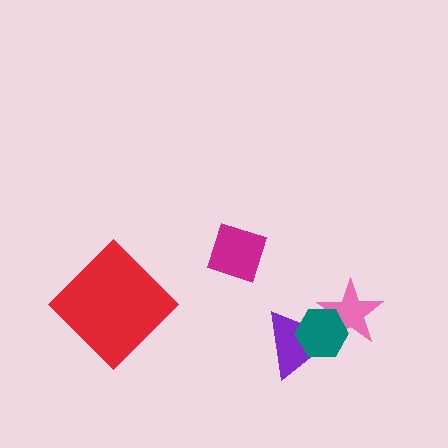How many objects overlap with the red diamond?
0 objects overlap with the red diamond.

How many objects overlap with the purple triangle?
2 objects overlap with the purple triangle.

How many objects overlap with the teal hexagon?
2 objects overlap with the teal hexagon.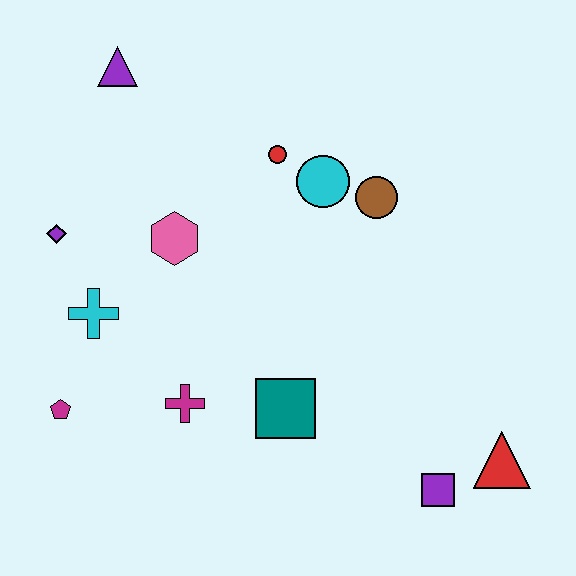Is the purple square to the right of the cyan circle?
Yes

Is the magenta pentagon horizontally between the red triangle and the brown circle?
No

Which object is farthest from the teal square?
The purple triangle is farthest from the teal square.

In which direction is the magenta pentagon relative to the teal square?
The magenta pentagon is to the left of the teal square.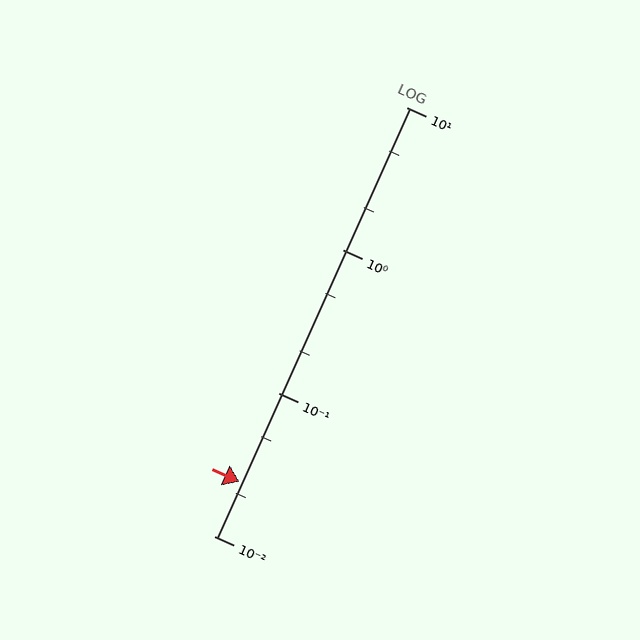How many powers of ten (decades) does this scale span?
The scale spans 3 decades, from 0.01 to 10.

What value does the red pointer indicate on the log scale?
The pointer indicates approximately 0.024.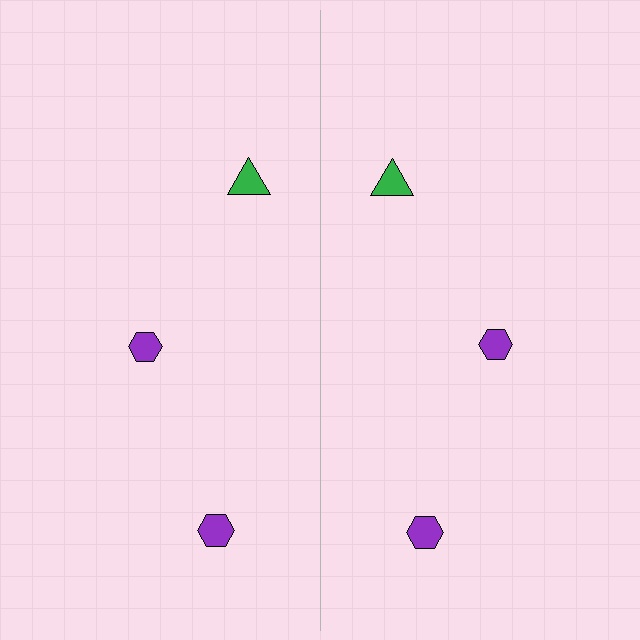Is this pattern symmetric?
Yes, this pattern has bilateral (reflection) symmetry.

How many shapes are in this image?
There are 6 shapes in this image.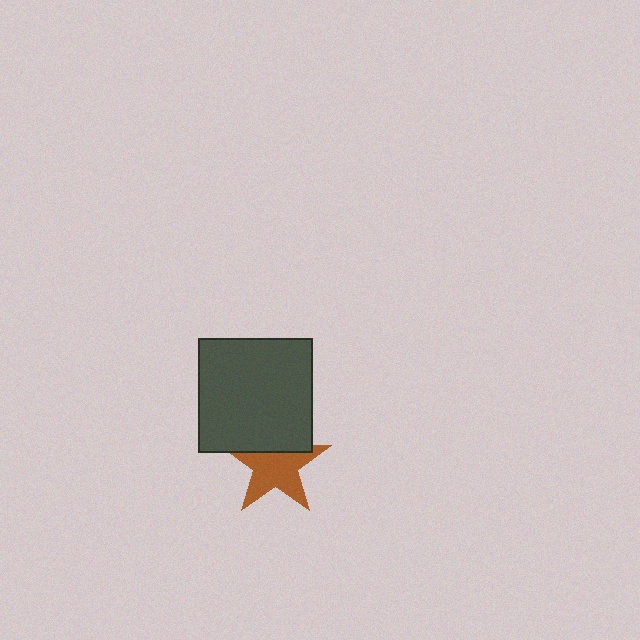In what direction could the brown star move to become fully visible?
The brown star could move down. That would shift it out from behind the dark gray square entirely.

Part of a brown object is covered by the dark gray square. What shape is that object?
It is a star.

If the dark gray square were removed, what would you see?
You would see the complete brown star.